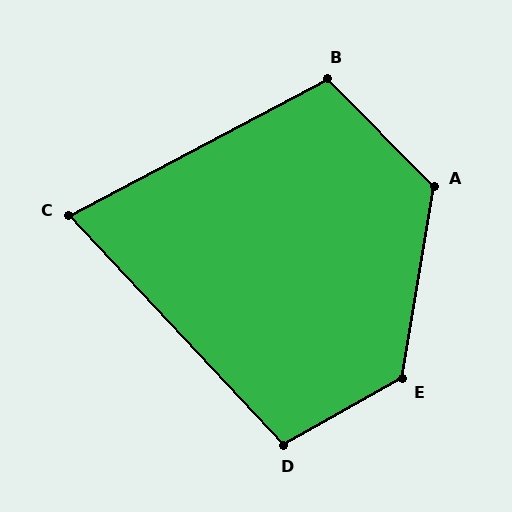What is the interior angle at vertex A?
Approximately 126 degrees (obtuse).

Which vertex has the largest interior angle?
E, at approximately 129 degrees.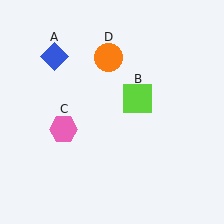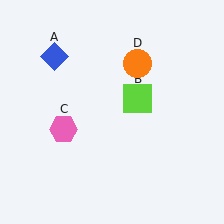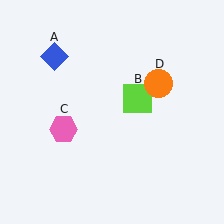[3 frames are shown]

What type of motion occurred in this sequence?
The orange circle (object D) rotated clockwise around the center of the scene.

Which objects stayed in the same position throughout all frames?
Blue diamond (object A) and lime square (object B) and pink hexagon (object C) remained stationary.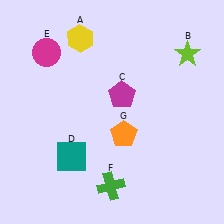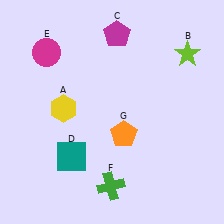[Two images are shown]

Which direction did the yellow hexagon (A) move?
The yellow hexagon (A) moved down.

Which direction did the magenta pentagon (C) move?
The magenta pentagon (C) moved up.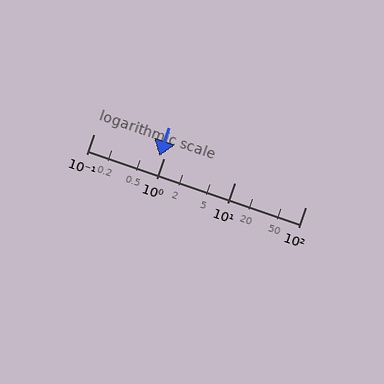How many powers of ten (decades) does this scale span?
The scale spans 3 decades, from 0.1 to 100.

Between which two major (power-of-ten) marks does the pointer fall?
The pointer is between 0.1 and 1.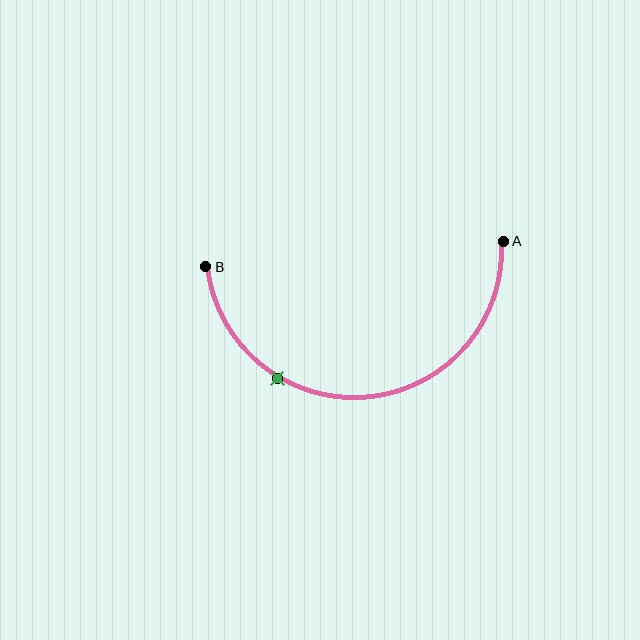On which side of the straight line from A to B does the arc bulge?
The arc bulges below the straight line connecting A and B.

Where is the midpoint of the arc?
The arc midpoint is the point on the curve farthest from the straight line joining A and B. It sits below that line.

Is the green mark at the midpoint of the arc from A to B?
No. The green mark lies on the arc but is closer to endpoint B. The arc midpoint would be at the point on the curve equidistant along the arc from both A and B.